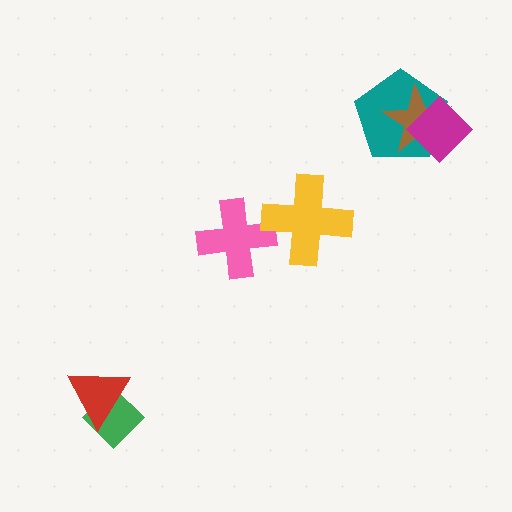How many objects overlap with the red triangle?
1 object overlaps with the red triangle.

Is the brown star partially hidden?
Yes, it is partially covered by another shape.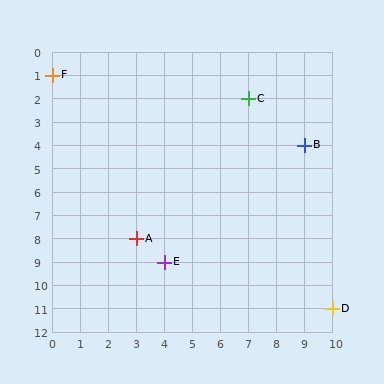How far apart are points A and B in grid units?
Points A and B are 6 columns and 4 rows apart (about 7.2 grid units diagonally).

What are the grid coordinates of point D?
Point D is at grid coordinates (10, 11).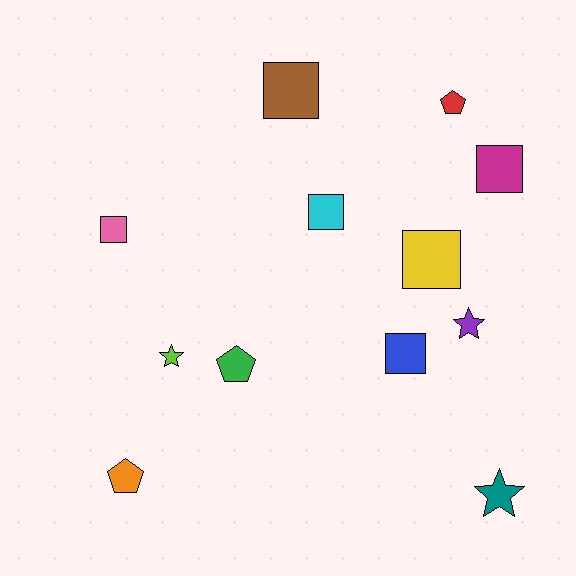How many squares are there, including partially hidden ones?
There are 6 squares.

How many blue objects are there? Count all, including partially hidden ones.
There is 1 blue object.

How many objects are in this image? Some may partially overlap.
There are 12 objects.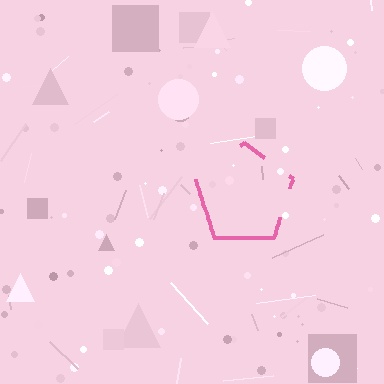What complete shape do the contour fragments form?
The contour fragments form a pentagon.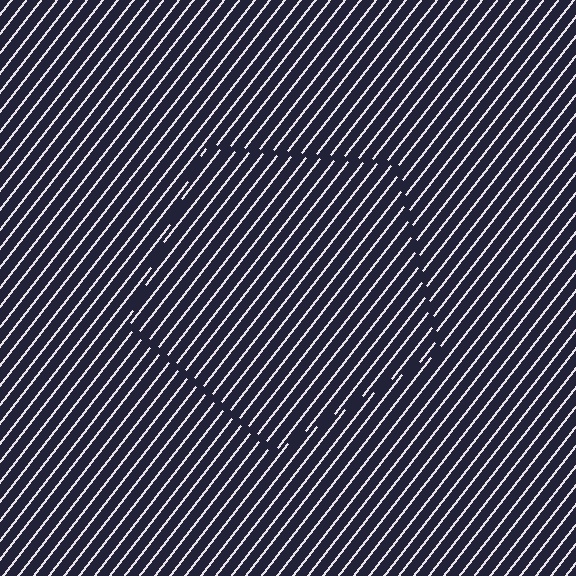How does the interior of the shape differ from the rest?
The interior of the shape contains the same grating, shifted by half a period — the contour is defined by the phase discontinuity where line-ends from the inner and outer gratings abut.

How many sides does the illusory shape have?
5 sides — the line-ends trace a pentagon.